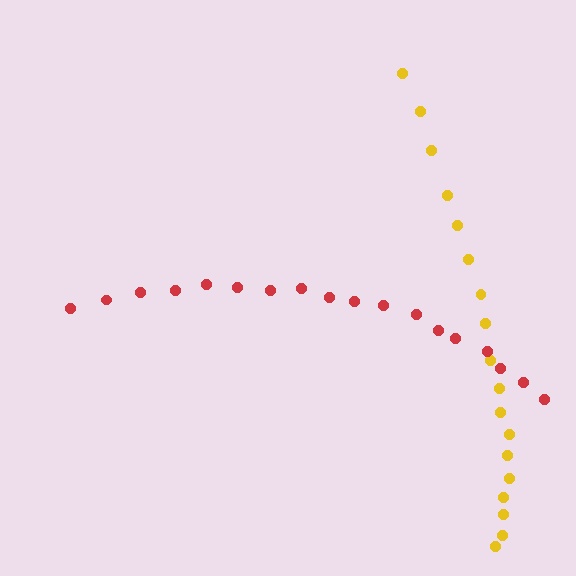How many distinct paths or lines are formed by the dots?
There are 2 distinct paths.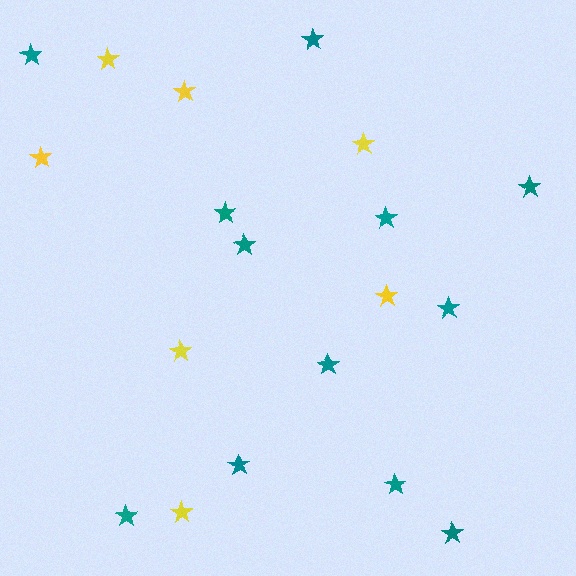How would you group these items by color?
There are 2 groups: one group of yellow stars (7) and one group of teal stars (12).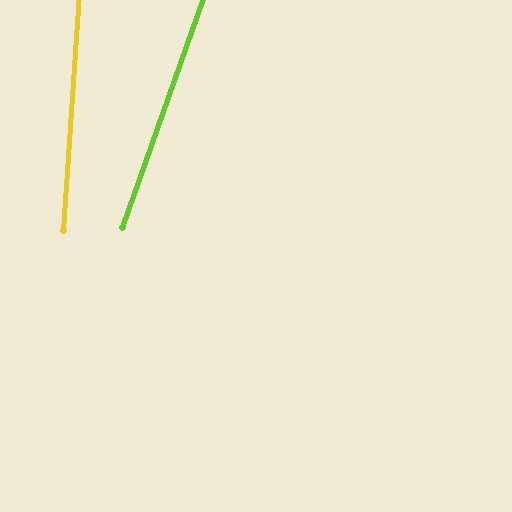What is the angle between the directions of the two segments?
Approximately 16 degrees.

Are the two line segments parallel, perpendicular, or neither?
Neither parallel nor perpendicular — they differ by about 16°.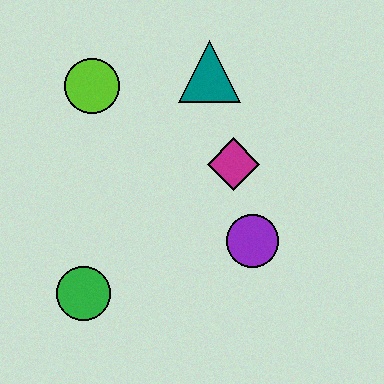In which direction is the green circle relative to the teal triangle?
The green circle is below the teal triangle.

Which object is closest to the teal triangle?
The magenta diamond is closest to the teal triangle.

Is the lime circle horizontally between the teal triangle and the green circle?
Yes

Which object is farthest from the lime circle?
The purple circle is farthest from the lime circle.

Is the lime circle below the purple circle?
No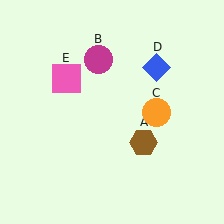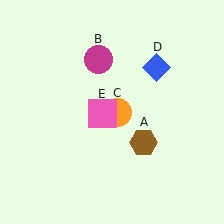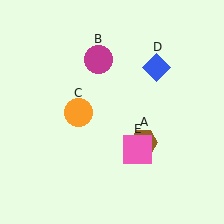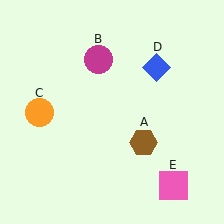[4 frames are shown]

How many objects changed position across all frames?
2 objects changed position: orange circle (object C), pink square (object E).